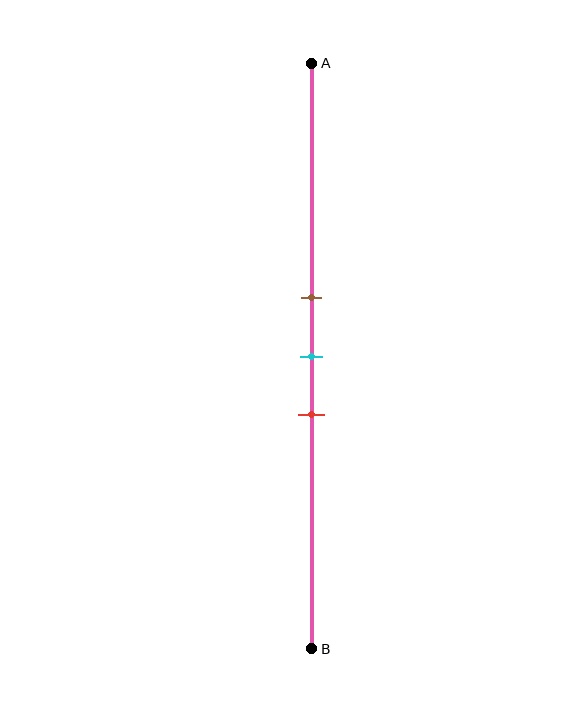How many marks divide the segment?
There are 3 marks dividing the segment.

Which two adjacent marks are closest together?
The brown and cyan marks are the closest adjacent pair.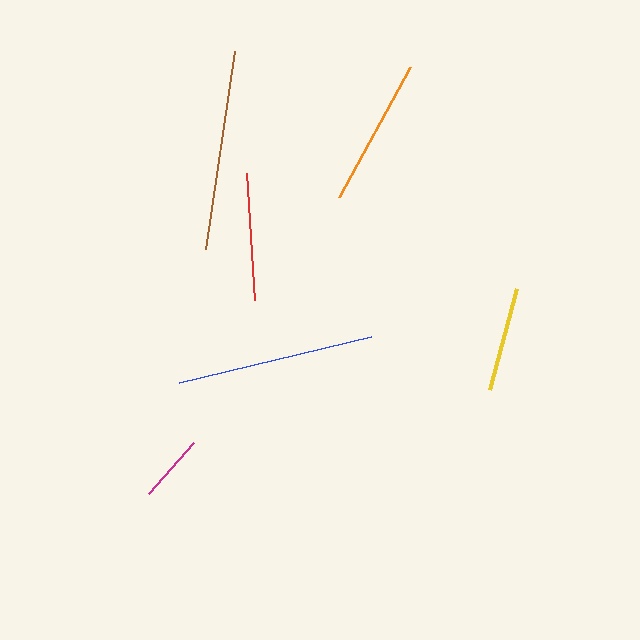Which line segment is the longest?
The brown line is the longest at approximately 200 pixels.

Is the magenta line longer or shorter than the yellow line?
The yellow line is longer than the magenta line.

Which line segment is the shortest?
The magenta line is the shortest at approximately 69 pixels.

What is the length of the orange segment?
The orange segment is approximately 148 pixels long.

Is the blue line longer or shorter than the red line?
The blue line is longer than the red line.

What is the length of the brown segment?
The brown segment is approximately 200 pixels long.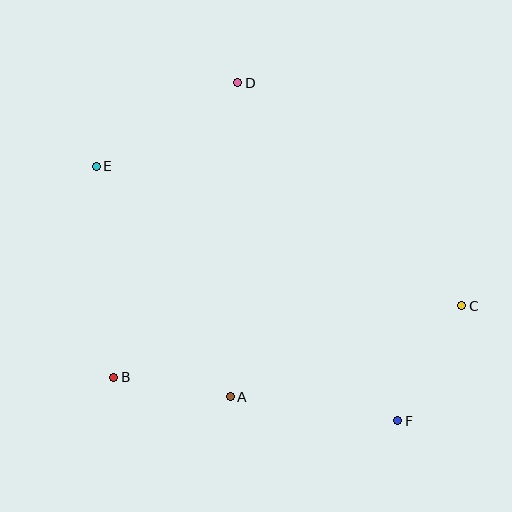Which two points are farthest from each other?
Points E and F are farthest from each other.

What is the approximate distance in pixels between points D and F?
The distance between D and F is approximately 374 pixels.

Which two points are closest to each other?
Points A and B are closest to each other.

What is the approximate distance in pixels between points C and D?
The distance between C and D is approximately 316 pixels.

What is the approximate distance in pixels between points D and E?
The distance between D and E is approximately 164 pixels.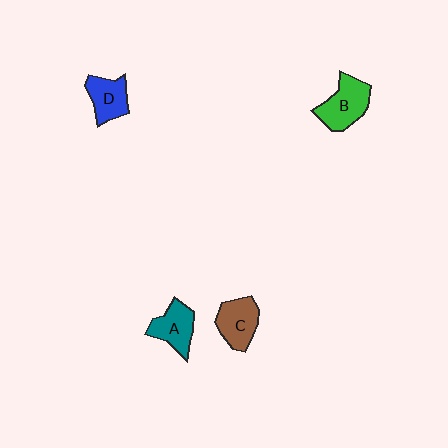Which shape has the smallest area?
Shape D (blue).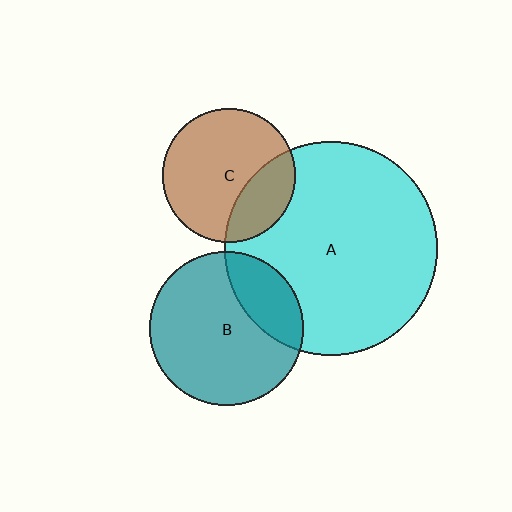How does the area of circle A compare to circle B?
Approximately 1.9 times.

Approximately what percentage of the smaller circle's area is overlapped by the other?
Approximately 25%.